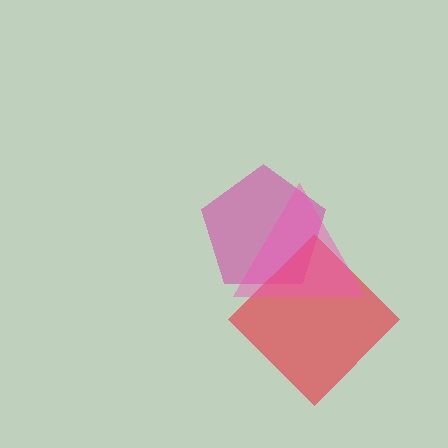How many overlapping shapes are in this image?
There are 3 overlapping shapes in the image.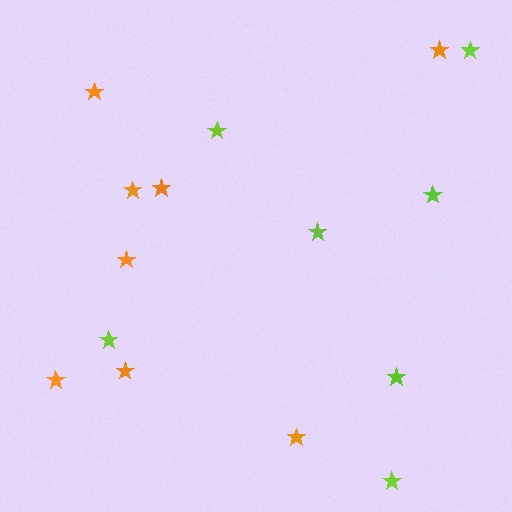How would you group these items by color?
There are 2 groups: one group of lime stars (7) and one group of orange stars (8).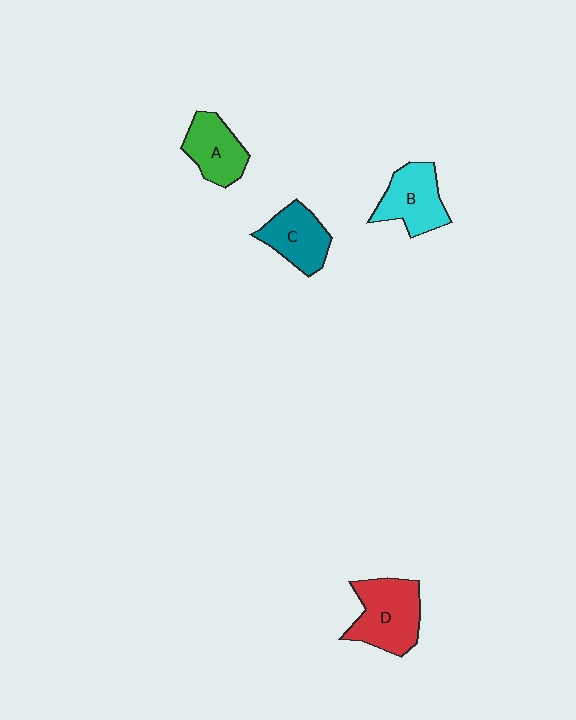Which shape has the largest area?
Shape D (red).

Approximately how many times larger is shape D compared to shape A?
Approximately 1.4 times.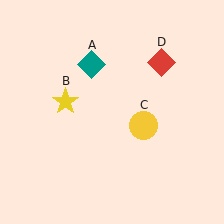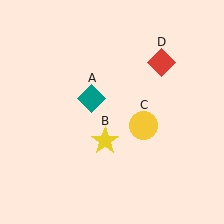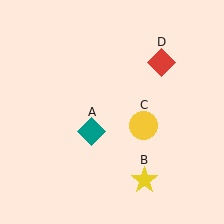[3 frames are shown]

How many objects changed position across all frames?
2 objects changed position: teal diamond (object A), yellow star (object B).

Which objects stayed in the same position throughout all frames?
Yellow circle (object C) and red diamond (object D) remained stationary.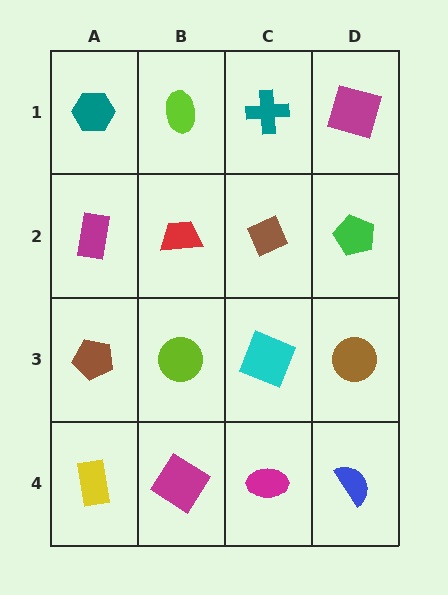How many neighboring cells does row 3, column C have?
4.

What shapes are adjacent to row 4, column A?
A brown pentagon (row 3, column A), a magenta diamond (row 4, column B).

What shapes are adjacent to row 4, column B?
A lime circle (row 3, column B), a yellow rectangle (row 4, column A), a magenta ellipse (row 4, column C).